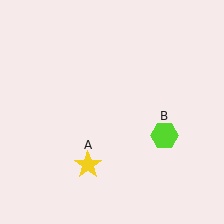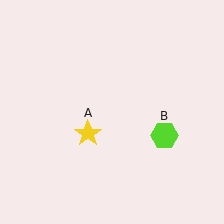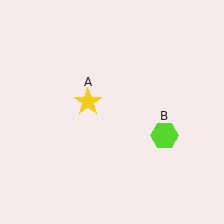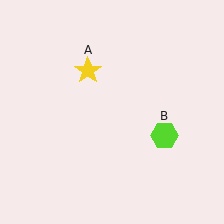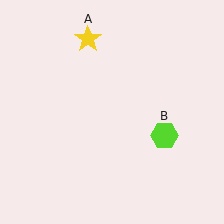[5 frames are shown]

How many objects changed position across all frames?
1 object changed position: yellow star (object A).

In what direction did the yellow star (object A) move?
The yellow star (object A) moved up.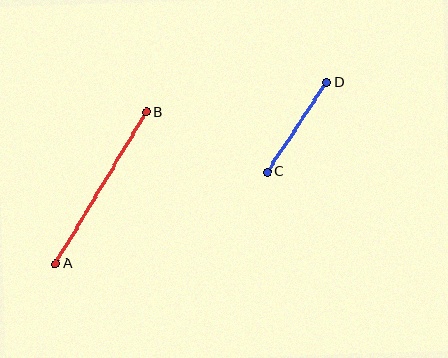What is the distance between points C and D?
The distance is approximately 108 pixels.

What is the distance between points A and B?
The distance is approximately 176 pixels.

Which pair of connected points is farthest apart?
Points A and B are farthest apart.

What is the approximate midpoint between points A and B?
The midpoint is at approximately (101, 188) pixels.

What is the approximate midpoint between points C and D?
The midpoint is at approximately (297, 127) pixels.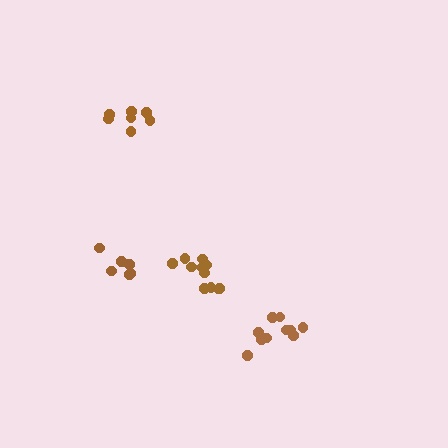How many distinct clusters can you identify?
There are 4 distinct clusters.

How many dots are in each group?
Group 1: 6 dots, Group 2: 10 dots, Group 3: 7 dots, Group 4: 11 dots (34 total).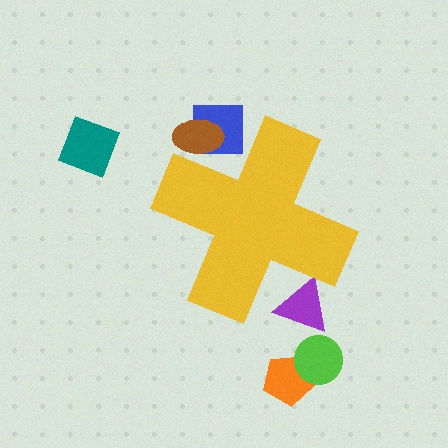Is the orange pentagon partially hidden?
No, the orange pentagon is fully visible.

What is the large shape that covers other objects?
A yellow cross.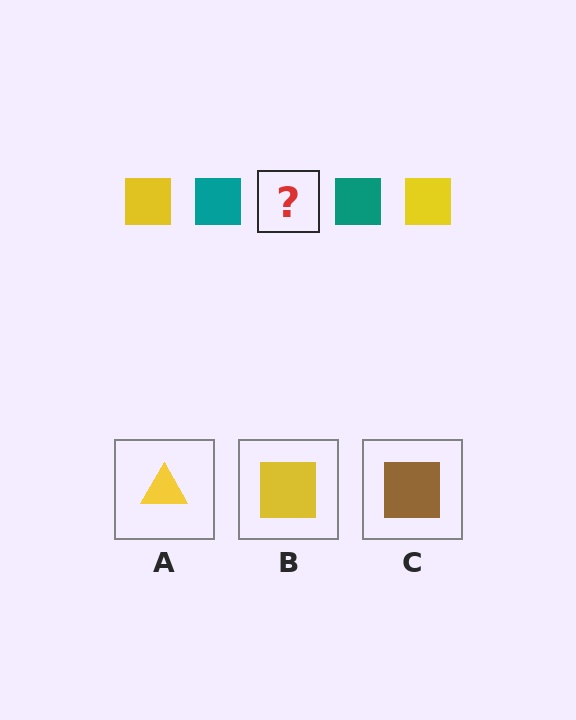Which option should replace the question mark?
Option B.